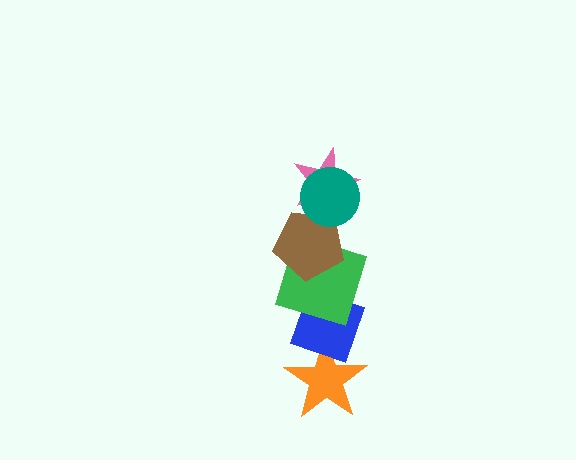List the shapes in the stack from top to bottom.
From top to bottom: the teal circle, the pink star, the brown pentagon, the green square, the blue diamond, the orange star.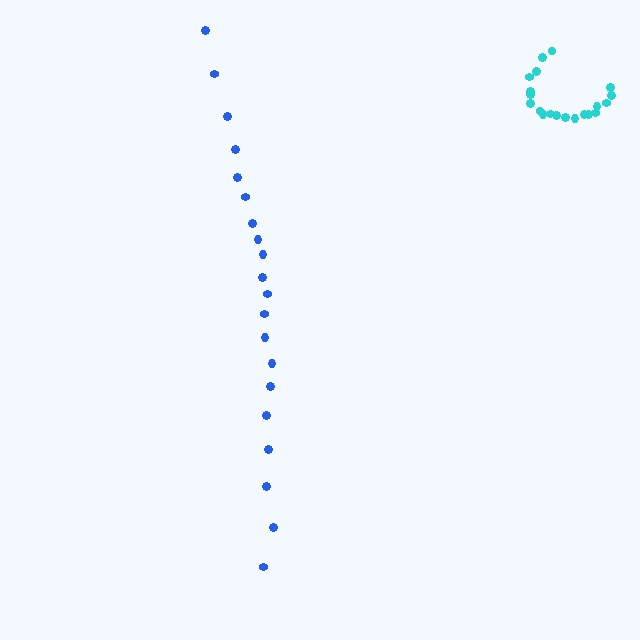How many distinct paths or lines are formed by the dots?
There are 2 distinct paths.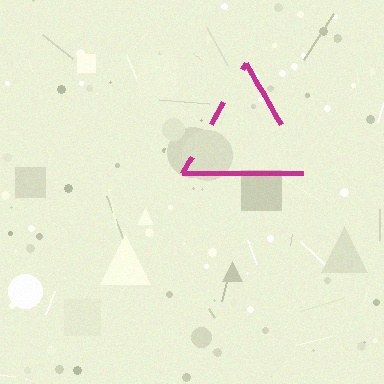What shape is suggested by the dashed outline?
The dashed outline suggests a triangle.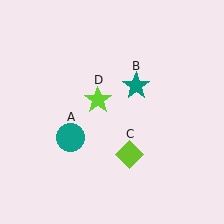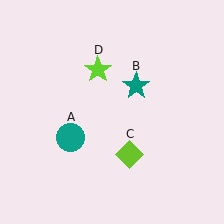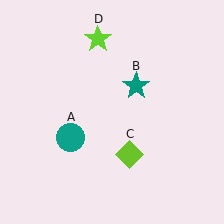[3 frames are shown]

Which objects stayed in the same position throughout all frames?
Teal circle (object A) and teal star (object B) and lime diamond (object C) remained stationary.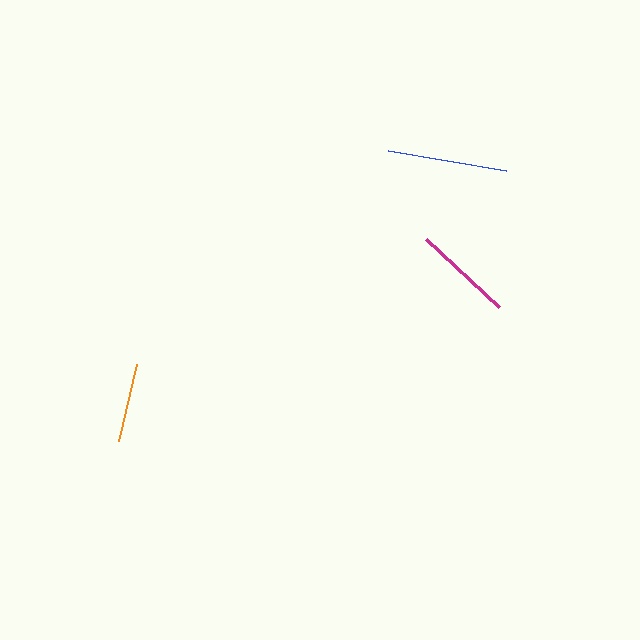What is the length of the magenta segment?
The magenta segment is approximately 100 pixels long.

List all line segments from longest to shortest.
From longest to shortest: blue, magenta, orange.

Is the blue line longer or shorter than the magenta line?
The blue line is longer than the magenta line.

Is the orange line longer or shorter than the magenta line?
The magenta line is longer than the orange line.